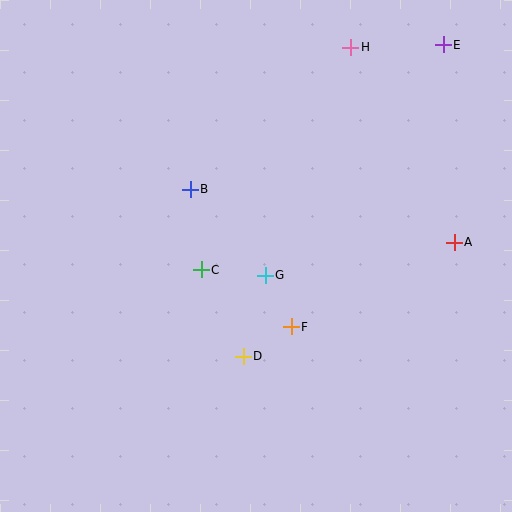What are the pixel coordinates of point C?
Point C is at (201, 270).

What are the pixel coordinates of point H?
Point H is at (351, 47).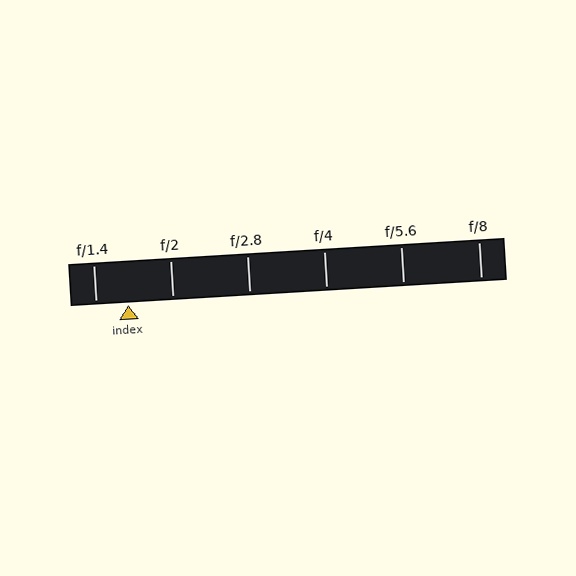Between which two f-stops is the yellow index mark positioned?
The index mark is between f/1.4 and f/2.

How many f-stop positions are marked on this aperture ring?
There are 6 f-stop positions marked.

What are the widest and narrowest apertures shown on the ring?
The widest aperture shown is f/1.4 and the narrowest is f/8.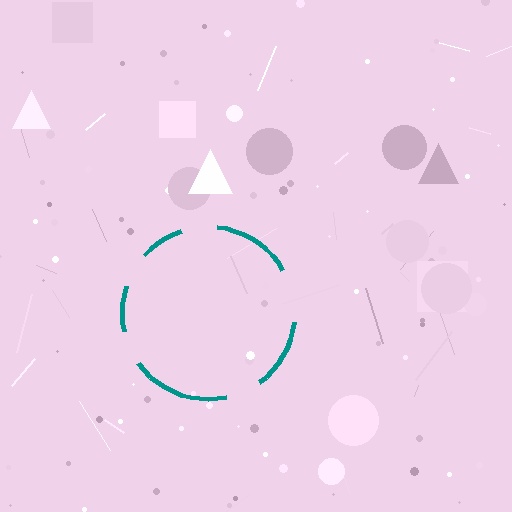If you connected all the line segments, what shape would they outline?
They would outline a circle.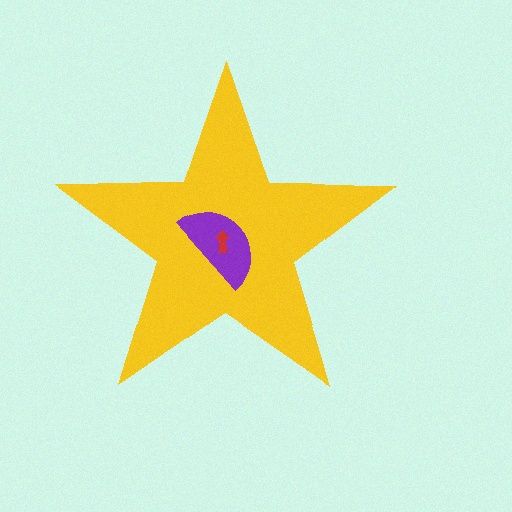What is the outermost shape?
The yellow star.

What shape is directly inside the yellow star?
The purple semicircle.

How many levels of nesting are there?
3.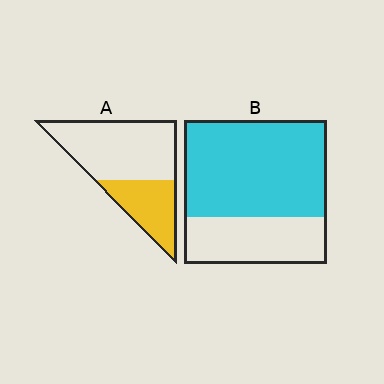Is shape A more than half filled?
No.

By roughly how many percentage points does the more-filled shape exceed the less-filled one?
By roughly 35 percentage points (B over A).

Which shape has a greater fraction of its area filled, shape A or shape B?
Shape B.